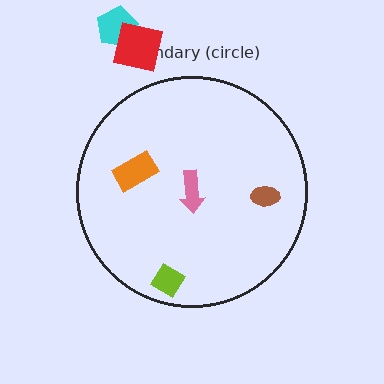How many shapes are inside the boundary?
4 inside, 2 outside.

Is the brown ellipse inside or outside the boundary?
Inside.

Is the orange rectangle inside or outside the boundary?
Inside.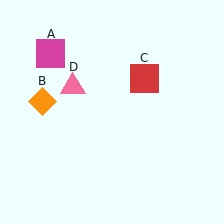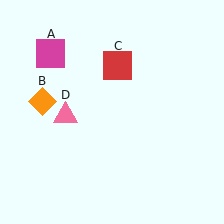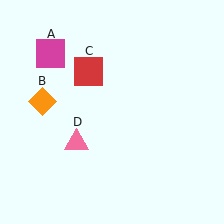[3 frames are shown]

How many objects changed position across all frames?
2 objects changed position: red square (object C), pink triangle (object D).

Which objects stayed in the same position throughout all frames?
Magenta square (object A) and orange diamond (object B) remained stationary.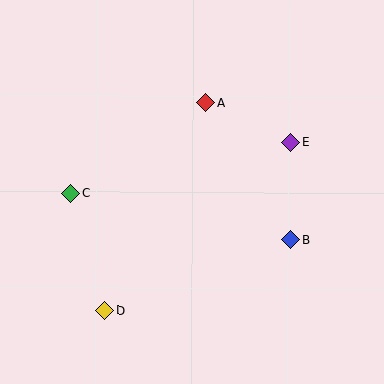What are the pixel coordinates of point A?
Point A is at (205, 103).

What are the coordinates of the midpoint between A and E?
The midpoint between A and E is at (248, 122).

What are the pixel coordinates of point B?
Point B is at (290, 240).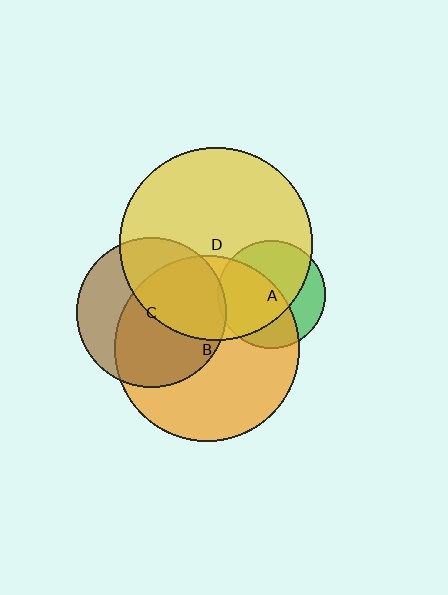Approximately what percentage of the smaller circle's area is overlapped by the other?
Approximately 55%.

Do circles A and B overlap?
Yes.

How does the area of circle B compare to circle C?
Approximately 1.5 times.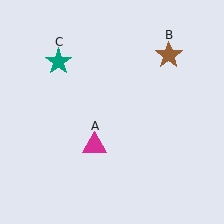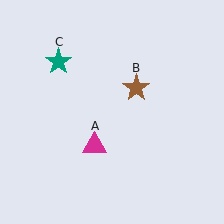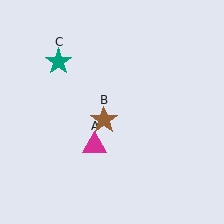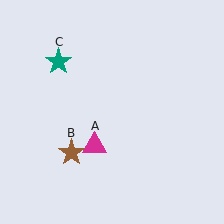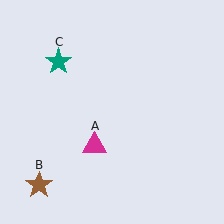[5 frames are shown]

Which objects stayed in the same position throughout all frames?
Magenta triangle (object A) and teal star (object C) remained stationary.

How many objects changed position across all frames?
1 object changed position: brown star (object B).